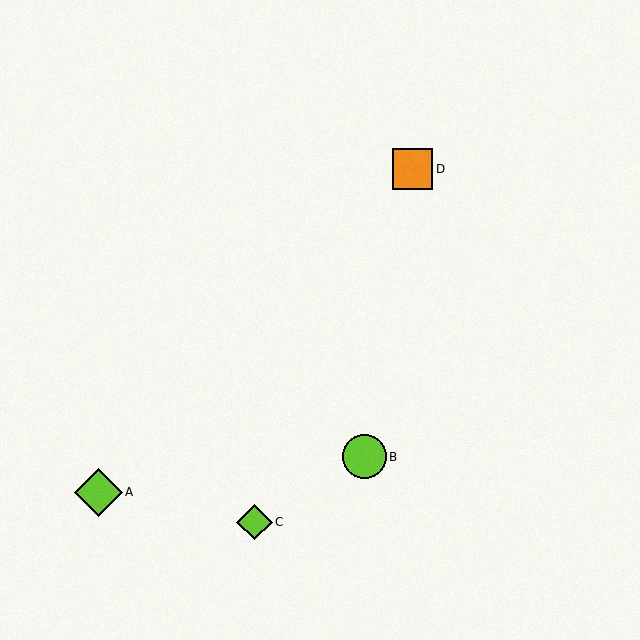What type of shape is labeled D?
Shape D is an orange square.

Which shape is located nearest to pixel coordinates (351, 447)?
The lime circle (labeled B) at (365, 457) is nearest to that location.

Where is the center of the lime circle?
The center of the lime circle is at (365, 457).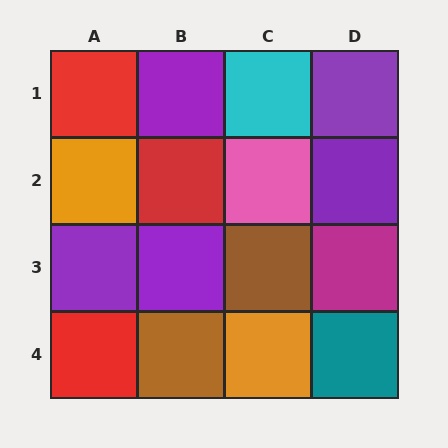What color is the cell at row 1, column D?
Purple.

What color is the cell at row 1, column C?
Cyan.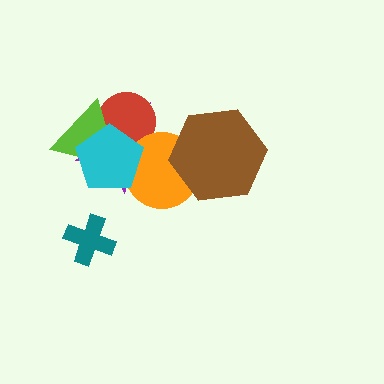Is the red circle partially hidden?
Yes, it is partially covered by another shape.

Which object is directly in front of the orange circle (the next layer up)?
The cyan pentagon is directly in front of the orange circle.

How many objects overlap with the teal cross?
0 objects overlap with the teal cross.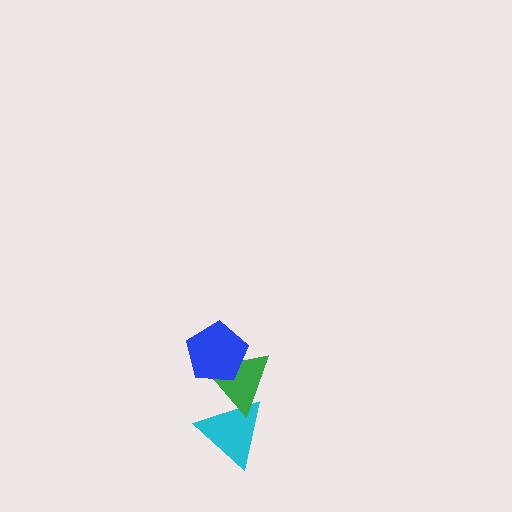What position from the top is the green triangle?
The green triangle is 2nd from the top.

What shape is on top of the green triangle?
The blue pentagon is on top of the green triangle.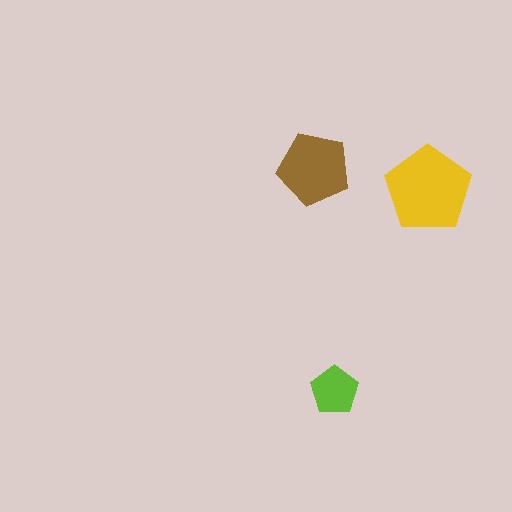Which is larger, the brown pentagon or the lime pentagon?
The brown one.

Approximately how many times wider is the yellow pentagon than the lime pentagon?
About 2 times wider.